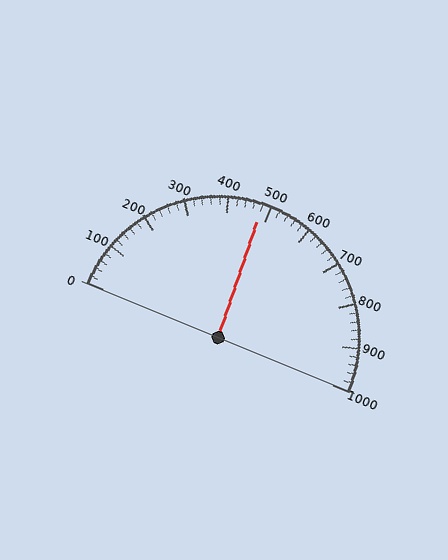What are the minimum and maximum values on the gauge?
The gauge ranges from 0 to 1000.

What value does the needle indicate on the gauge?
The needle indicates approximately 480.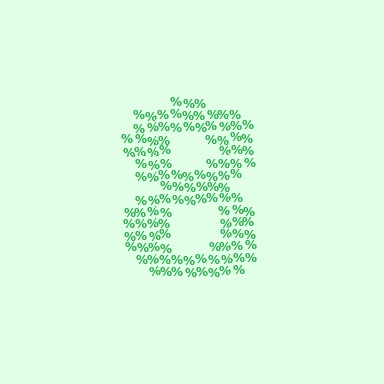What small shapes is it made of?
It is made of small percent signs.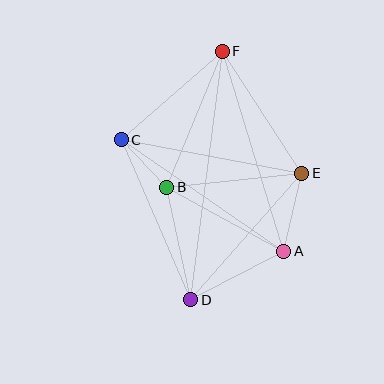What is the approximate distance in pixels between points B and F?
The distance between B and F is approximately 147 pixels.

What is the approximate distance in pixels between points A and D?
The distance between A and D is approximately 105 pixels.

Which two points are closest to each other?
Points B and C are closest to each other.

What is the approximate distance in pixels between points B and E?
The distance between B and E is approximately 136 pixels.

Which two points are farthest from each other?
Points D and F are farthest from each other.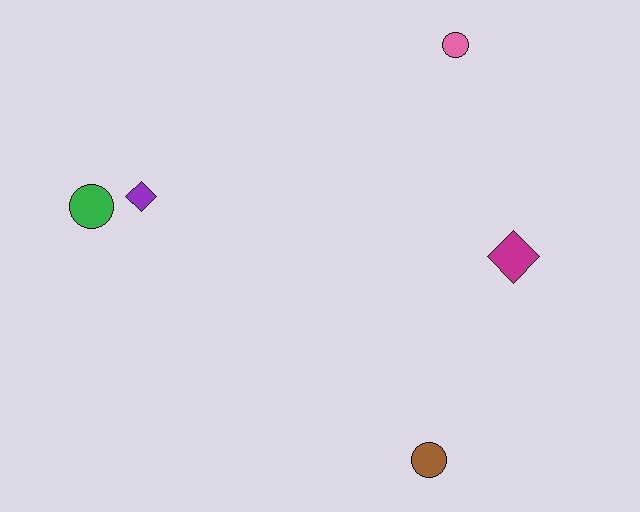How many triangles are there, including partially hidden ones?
There are no triangles.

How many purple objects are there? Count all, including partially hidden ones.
There is 1 purple object.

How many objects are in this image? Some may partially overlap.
There are 5 objects.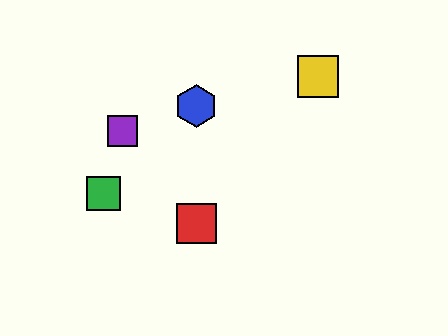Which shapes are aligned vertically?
The red square, the blue hexagon are aligned vertically.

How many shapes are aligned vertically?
2 shapes (the red square, the blue hexagon) are aligned vertically.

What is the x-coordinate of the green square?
The green square is at x≈104.